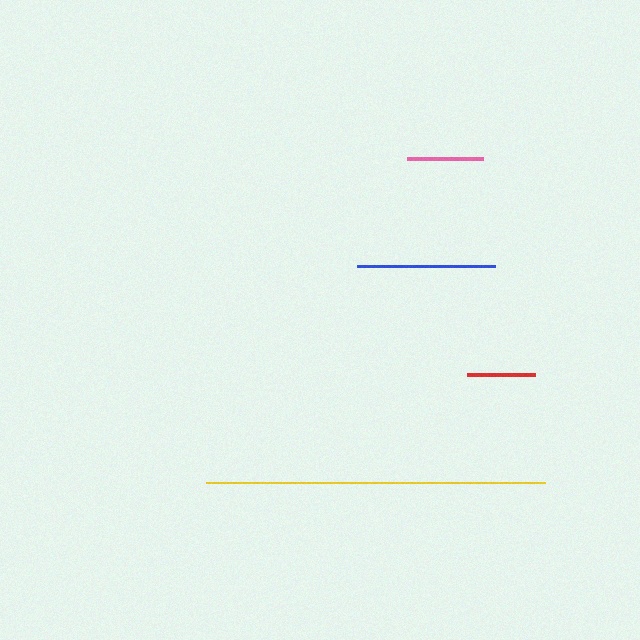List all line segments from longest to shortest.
From longest to shortest: yellow, blue, pink, red.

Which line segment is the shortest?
The red line is the shortest at approximately 68 pixels.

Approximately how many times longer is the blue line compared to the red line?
The blue line is approximately 2.0 times the length of the red line.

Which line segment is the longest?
The yellow line is the longest at approximately 339 pixels.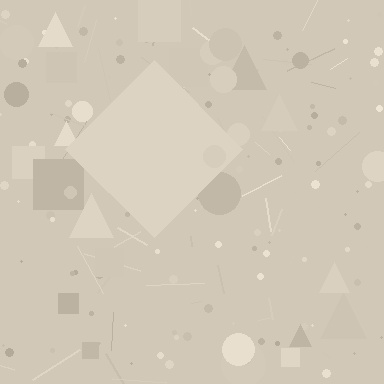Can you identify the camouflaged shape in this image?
The camouflaged shape is a diamond.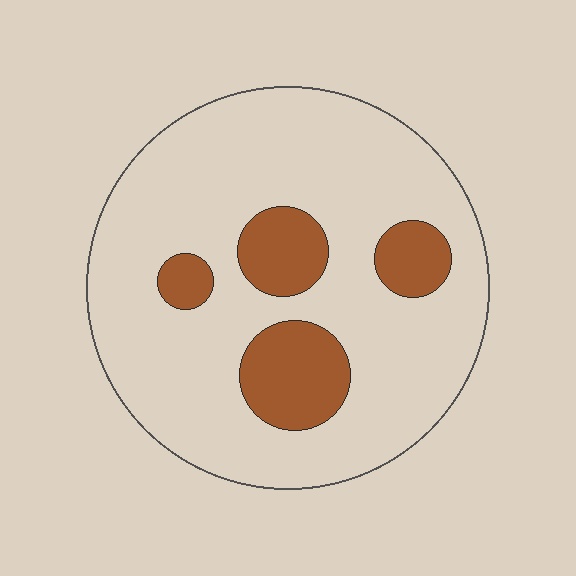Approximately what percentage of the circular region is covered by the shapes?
Approximately 20%.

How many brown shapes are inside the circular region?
4.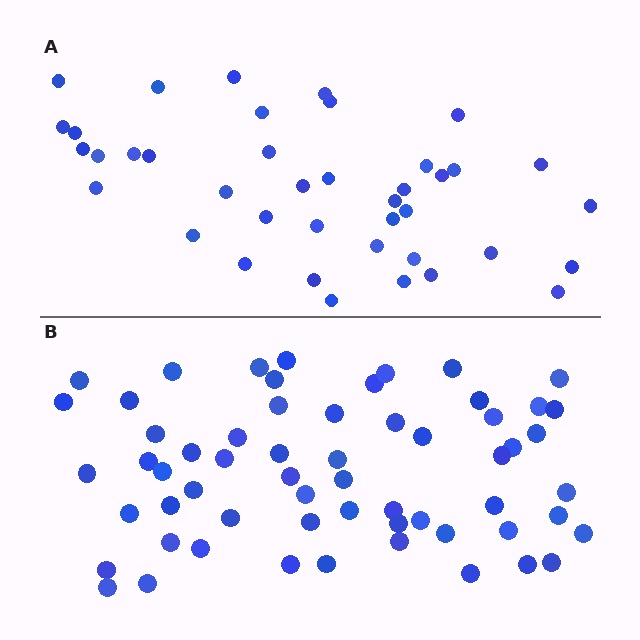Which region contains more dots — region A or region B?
Region B (the bottom region) has more dots.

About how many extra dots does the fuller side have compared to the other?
Region B has approximately 20 more dots than region A.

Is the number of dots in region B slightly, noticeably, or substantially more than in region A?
Region B has substantially more. The ratio is roughly 1.5 to 1.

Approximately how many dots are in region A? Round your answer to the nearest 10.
About 40 dots.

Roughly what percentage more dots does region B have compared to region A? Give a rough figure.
About 50% more.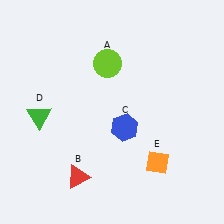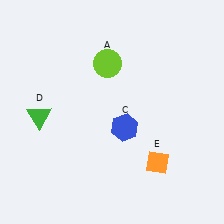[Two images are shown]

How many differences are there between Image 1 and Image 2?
There is 1 difference between the two images.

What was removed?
The red triangle (B) was removed in Image 2.